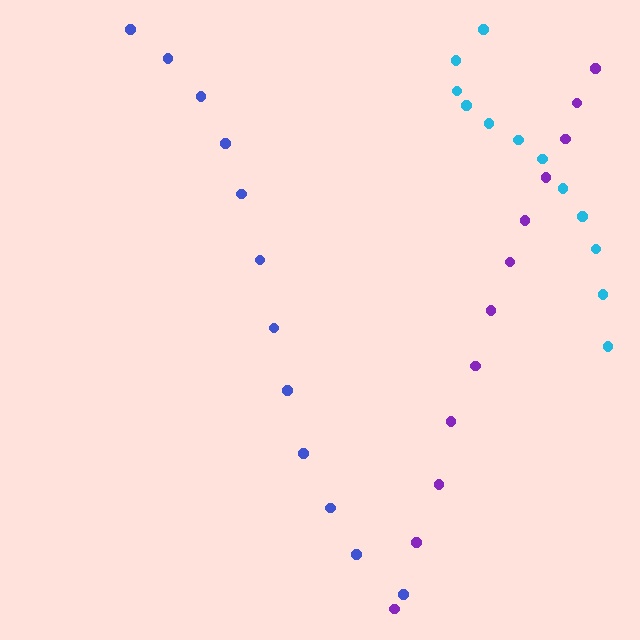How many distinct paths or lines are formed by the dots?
There are 3 distinct paths.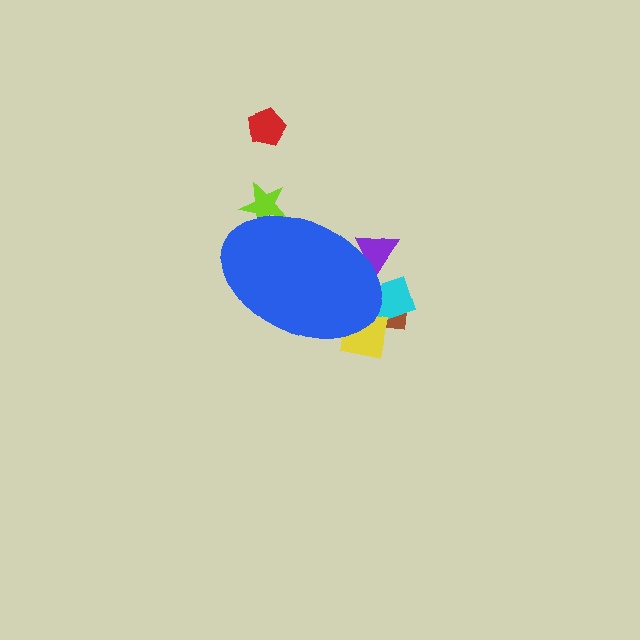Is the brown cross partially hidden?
Yes, the brown cross is partially hidden behind the blue ellipse.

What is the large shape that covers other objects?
A blue ellipse.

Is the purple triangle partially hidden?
Yes, the purple triangle is partially hidden behind the blue ellipse.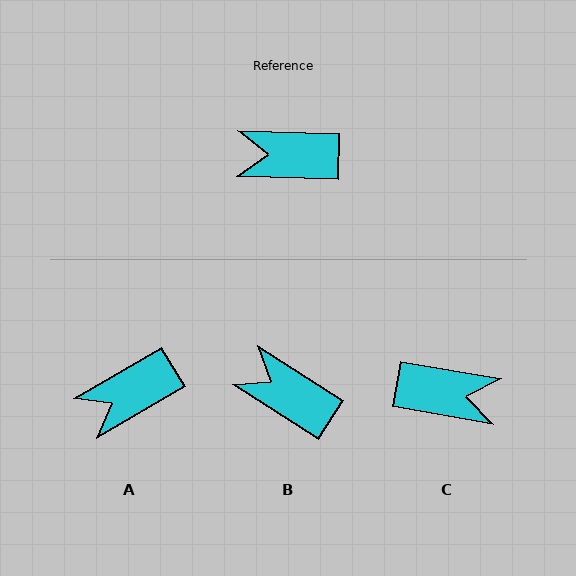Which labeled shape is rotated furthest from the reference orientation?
C, about 172 degrees away.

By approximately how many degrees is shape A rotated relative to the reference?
Approximately 32 degrees counter-clockwise.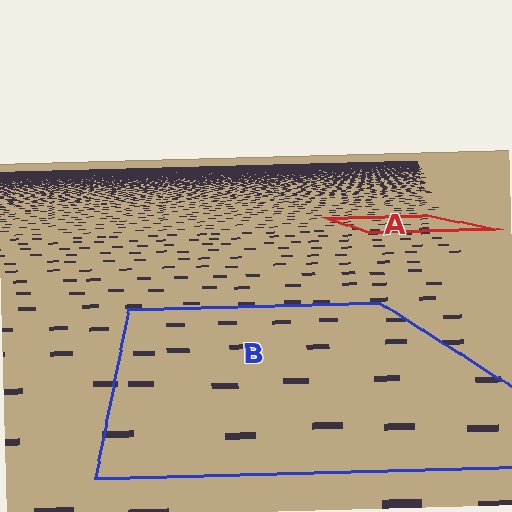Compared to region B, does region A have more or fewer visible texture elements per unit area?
Region A has more texture elements per unit area — they are packed more densely because it is farther away.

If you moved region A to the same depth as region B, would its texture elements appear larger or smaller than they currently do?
They would appear larger. At a closer depth, the same texture elements are projected at a bigger on-screen size.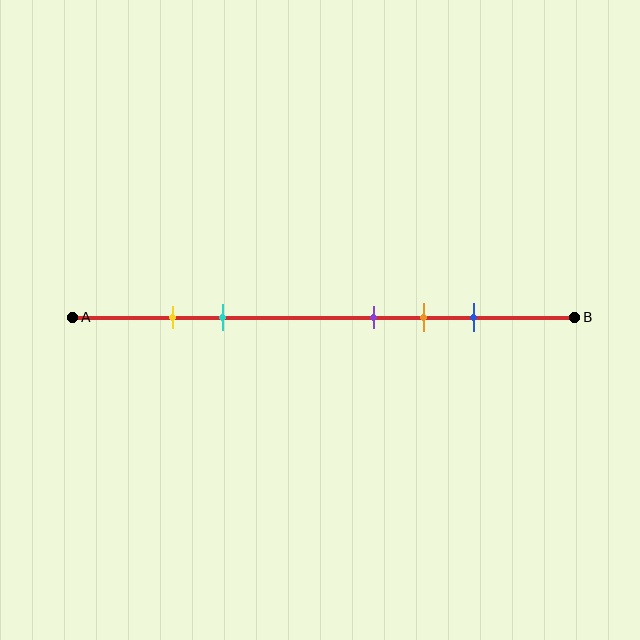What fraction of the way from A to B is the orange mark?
The orange mark is approximately 70% (0.7) of the way from A to B.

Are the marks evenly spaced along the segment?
No, the marks are not evenly spaced.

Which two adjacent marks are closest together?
The yellow and cyan marks are the closest adjacent pair.